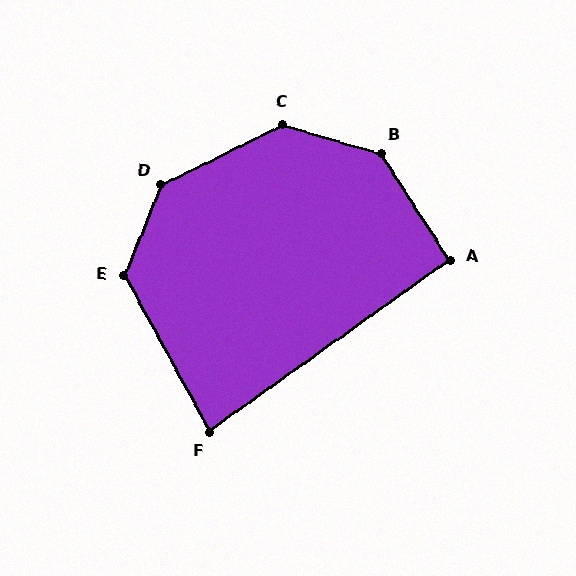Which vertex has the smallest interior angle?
F, at approximately 83 degrees.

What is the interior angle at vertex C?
Approximately 137 degrees (obtuse).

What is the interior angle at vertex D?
Approximately 138 degrees (obtuse).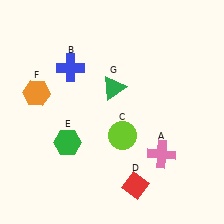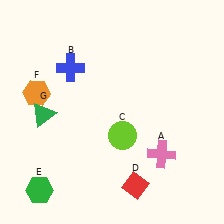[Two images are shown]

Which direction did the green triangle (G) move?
The green triangle (G) moved left.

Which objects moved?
The objects that moved are: the green hexagon (E), the green triangle (G).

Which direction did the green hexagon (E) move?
The green hexagon (E) moved down.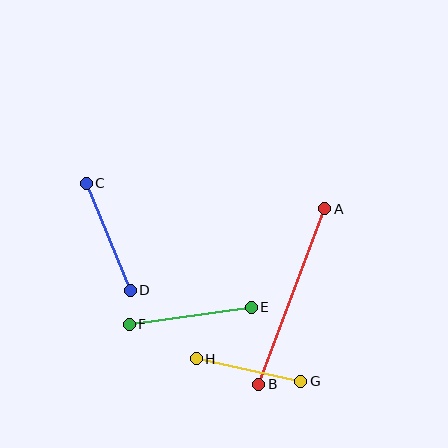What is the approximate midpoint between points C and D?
The midpoint is at approximately (108, 237) pixels.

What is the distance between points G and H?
The distance is approximately 107 pixels.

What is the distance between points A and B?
The distance is approximately 187 pixels.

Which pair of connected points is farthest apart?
Points A and B are farthest apart.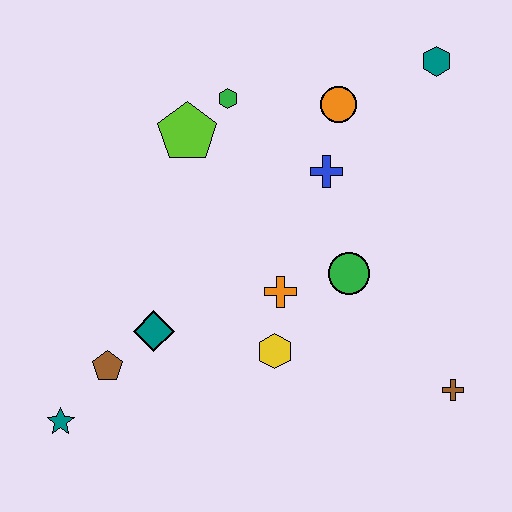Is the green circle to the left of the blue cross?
No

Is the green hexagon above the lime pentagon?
Yes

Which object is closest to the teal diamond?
The brown pentagon is closest to the teal diamond.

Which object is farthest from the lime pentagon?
The brown cross is farthest from the lime pentagon.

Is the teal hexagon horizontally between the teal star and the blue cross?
No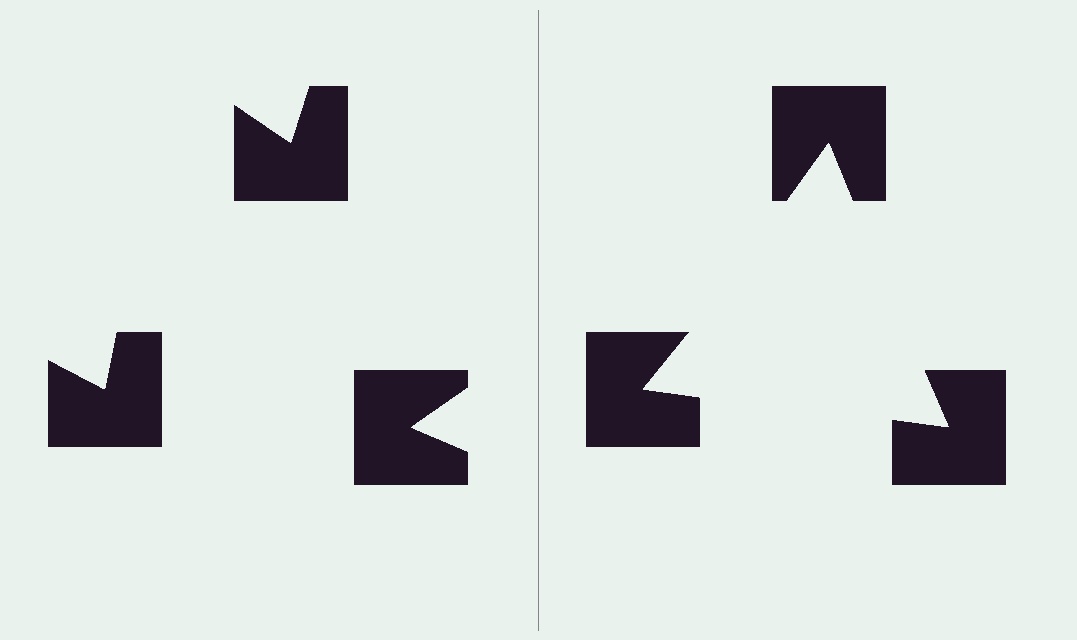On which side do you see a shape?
An illusory triangle appears on the right side. On the left side the wedge cuts are rotated, so no coherent shape forms.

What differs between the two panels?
The notched squares are positioned identically on both sides; only the wedge orientations differ. On the right they align to a triangle; on the left they are misaligned.